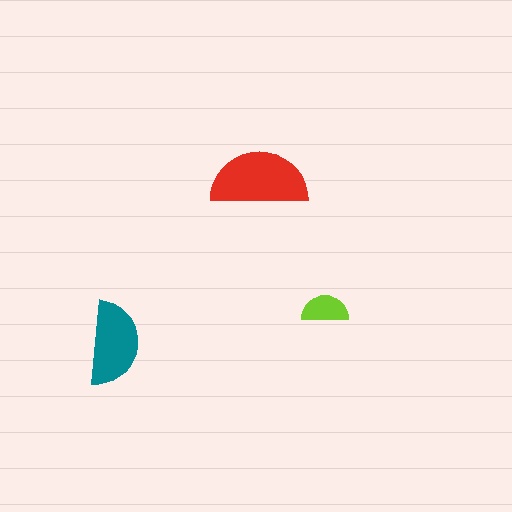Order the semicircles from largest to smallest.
the red one, the teal one, the lime one.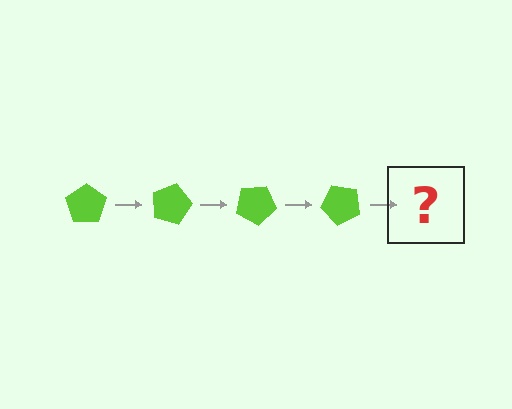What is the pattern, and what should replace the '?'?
The pattern is that the pentagon rotates 15 degrees each step. The '?' should be a lime pentagon rotated 60 degrees.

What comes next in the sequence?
The next element should be a lime pentagon rotated 60 degrees.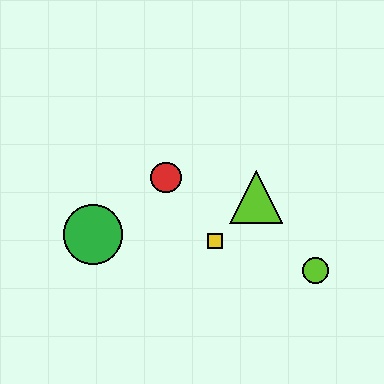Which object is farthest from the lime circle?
The green circle is farthest from the lime circle.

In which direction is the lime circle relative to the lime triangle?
The lime circle is below the lime triangle.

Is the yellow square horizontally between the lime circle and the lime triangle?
No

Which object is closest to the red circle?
The yellow square is closest to the red circle.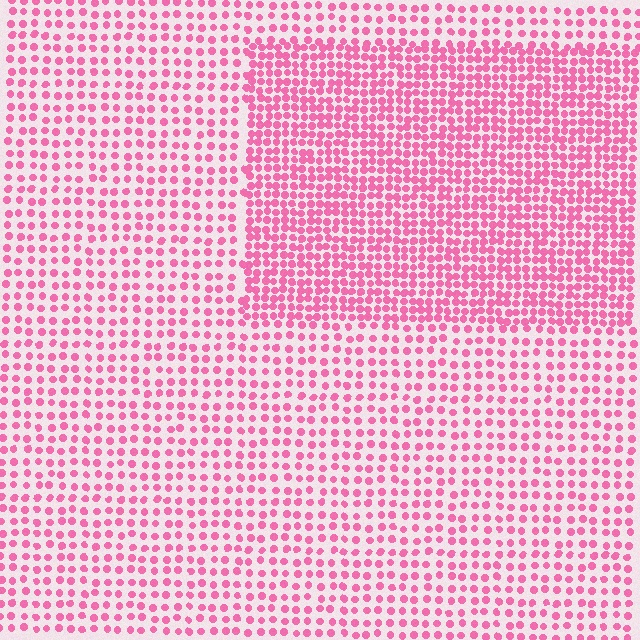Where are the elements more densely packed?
The elements are more densely packed inside the rectangle boundary.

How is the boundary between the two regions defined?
The boundary is defined by a change in element density (approximately 1.9x ratio). All elements are the same color, size, and shape.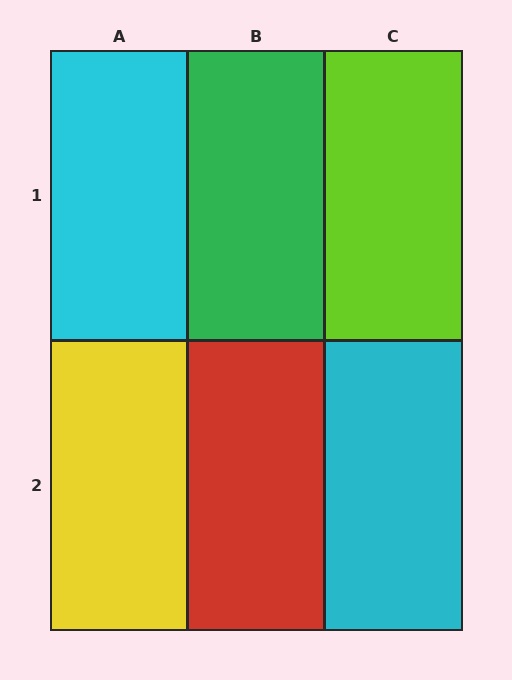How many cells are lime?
1 cell is lime.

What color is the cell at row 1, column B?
Green.